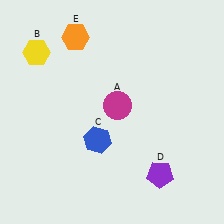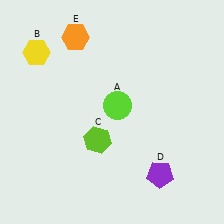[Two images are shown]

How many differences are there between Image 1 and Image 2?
There are 2 differences between the two images.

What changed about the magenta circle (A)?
In Image 1, A is magenta. In Image 2, it changed to lime.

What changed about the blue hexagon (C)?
In Image 1, C is blue. In Image 2, it changed to lime.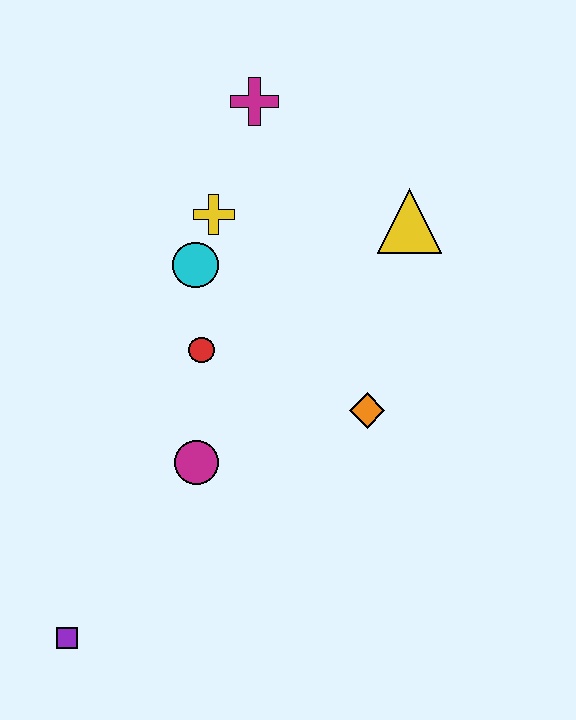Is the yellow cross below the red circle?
No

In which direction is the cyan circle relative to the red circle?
The cyan circle is above the red circle.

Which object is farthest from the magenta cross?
The purple square is farthest from the magenta cross.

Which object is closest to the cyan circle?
The yellow cross is closest to the cyan circle.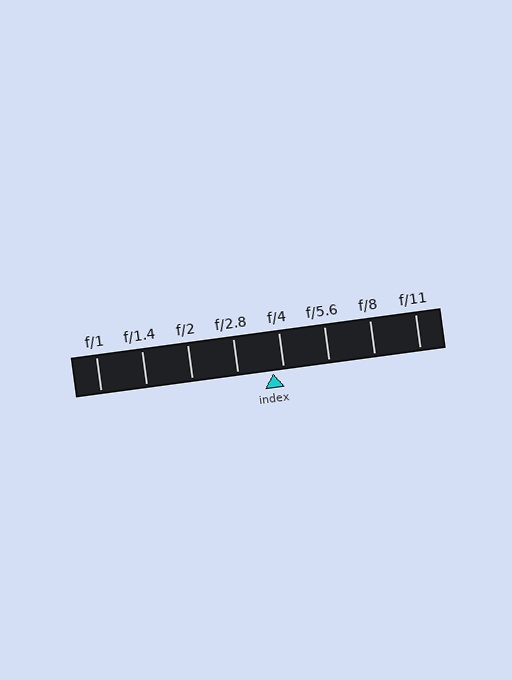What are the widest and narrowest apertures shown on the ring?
The widest aperture shown is f/1 and the narrowest is f/11.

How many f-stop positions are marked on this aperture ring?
There are 8 f-stop positions marked.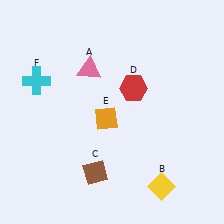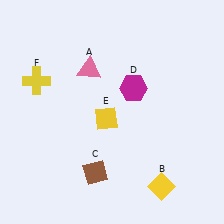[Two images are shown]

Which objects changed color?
D changed from red to magenta. E changed from orange to yellow. F changed from cyan to yellow.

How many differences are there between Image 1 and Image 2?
There are 3 differences between the two images.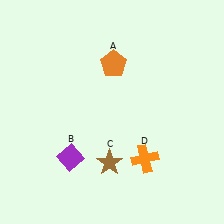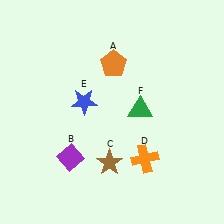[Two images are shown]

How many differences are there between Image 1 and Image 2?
There are 2 differences between the two images.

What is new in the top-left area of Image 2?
A blue star (E) was added in the top-left area of Image 2.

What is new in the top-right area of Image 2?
A green triangle (F) was added in the top-right area of Image 2.